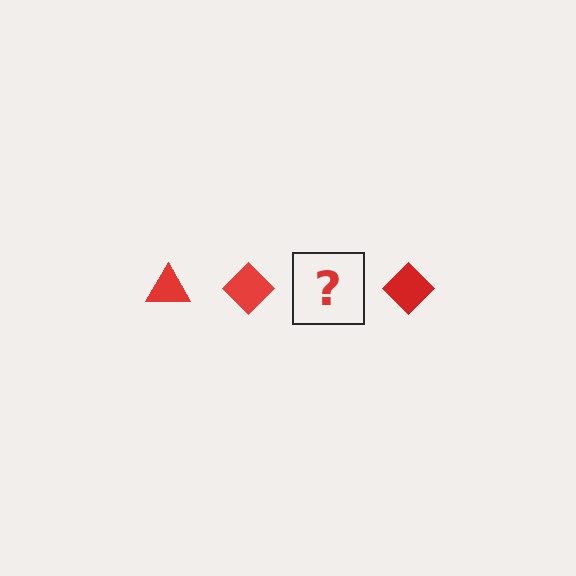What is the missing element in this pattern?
The missing element is a red triangle.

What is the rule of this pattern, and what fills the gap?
The rule is that the pattern cycles through triangle, diamond shapes in red. The gap should be filled with a red triangle.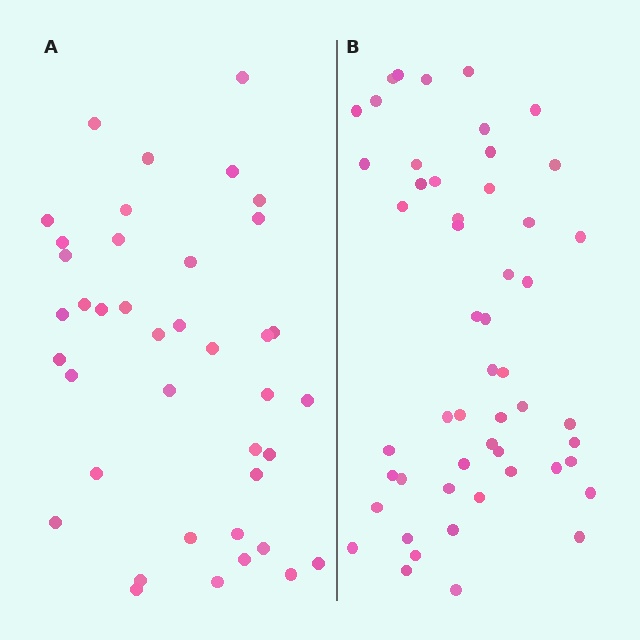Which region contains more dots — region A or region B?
Region B (the right region) has more dots.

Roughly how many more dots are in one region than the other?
Region B has roughly 12 or so more dots than region A.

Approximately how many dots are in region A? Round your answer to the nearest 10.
About 40 dots.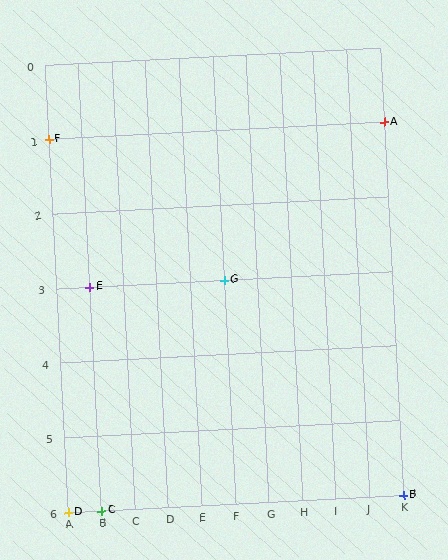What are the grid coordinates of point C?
Point C is at grid coordinates (B, 6).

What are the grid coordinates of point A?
Point A is at grid coordinates (K, 1).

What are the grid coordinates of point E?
Point E is at grid coordinates (B, 3).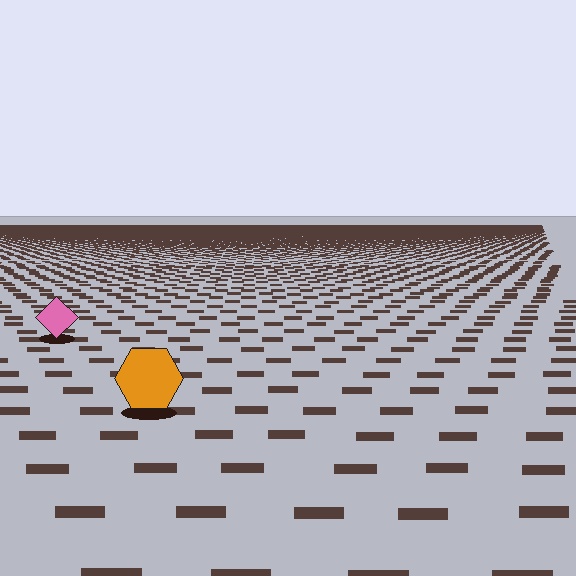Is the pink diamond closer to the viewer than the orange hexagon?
No. The orange hexagon is closer — you can tell from the texture gradient: the ground texture is coarser near it.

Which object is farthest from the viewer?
The pink diamond is farthest from the viewer. It appears smaller and the ground texture around it is denser.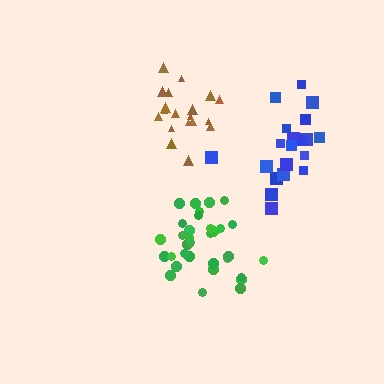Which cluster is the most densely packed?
Green.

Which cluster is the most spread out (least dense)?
Brown.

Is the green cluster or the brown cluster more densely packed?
Green.